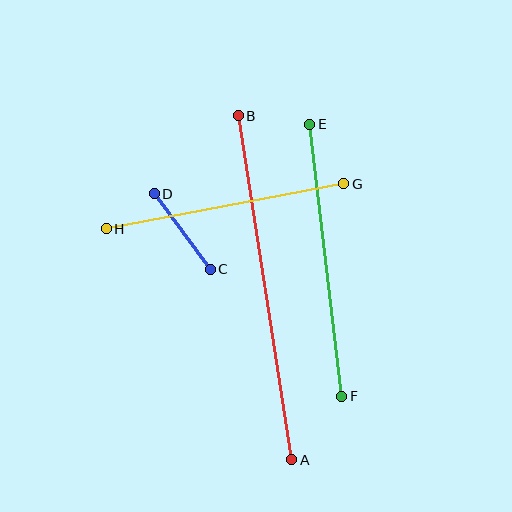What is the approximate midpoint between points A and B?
The midpoint is at approximately (265, 288) pixels.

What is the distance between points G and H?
The distance is approximately 242 pixels.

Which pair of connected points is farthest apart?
Points A and B are farthest apart.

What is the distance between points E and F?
The distance is approximately 274 pixels.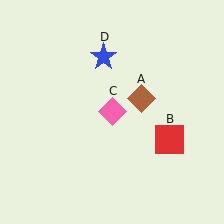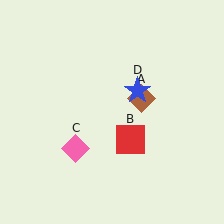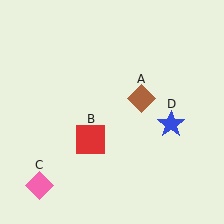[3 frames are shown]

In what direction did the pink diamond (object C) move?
The pink diamond (object C) moved down and to the left.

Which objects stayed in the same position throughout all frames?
Brown diamond (object A) remained stationary.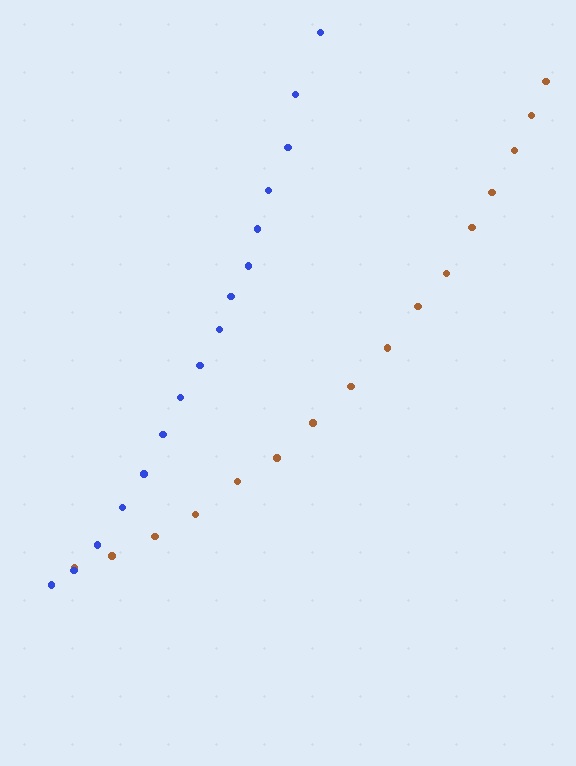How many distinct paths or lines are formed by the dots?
There are 2 distinct paths.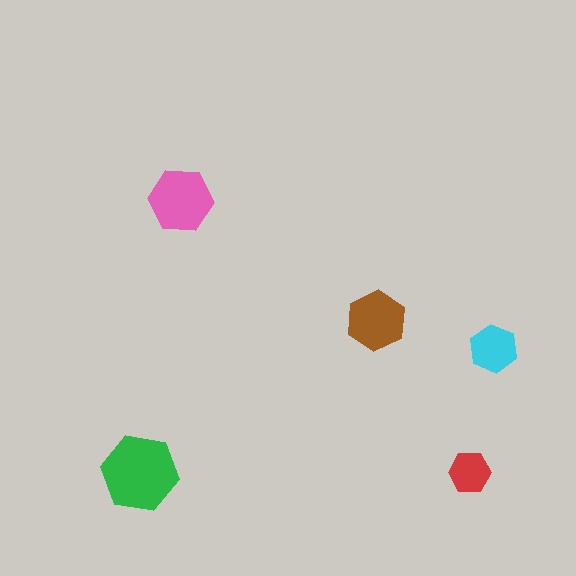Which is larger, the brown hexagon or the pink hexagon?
The pink one.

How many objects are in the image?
There are 5 objects in the image.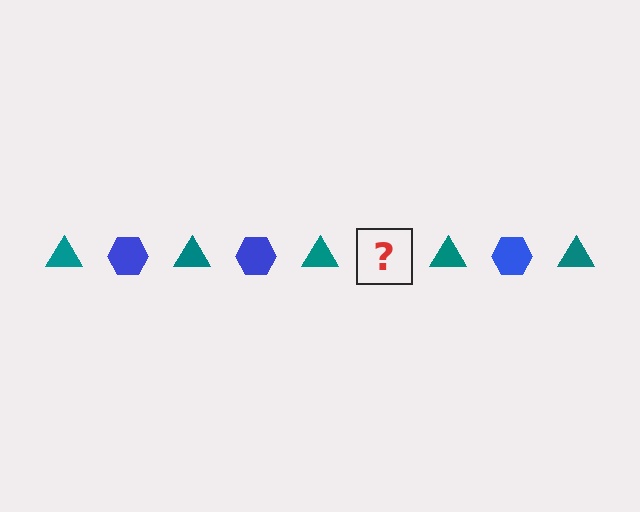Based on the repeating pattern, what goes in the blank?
The blank should be a blue hexagon.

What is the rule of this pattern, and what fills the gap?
The rule is that the pattern alternates between teal triangle and blue hexagon. The gap should be filled with a blue hexagon.